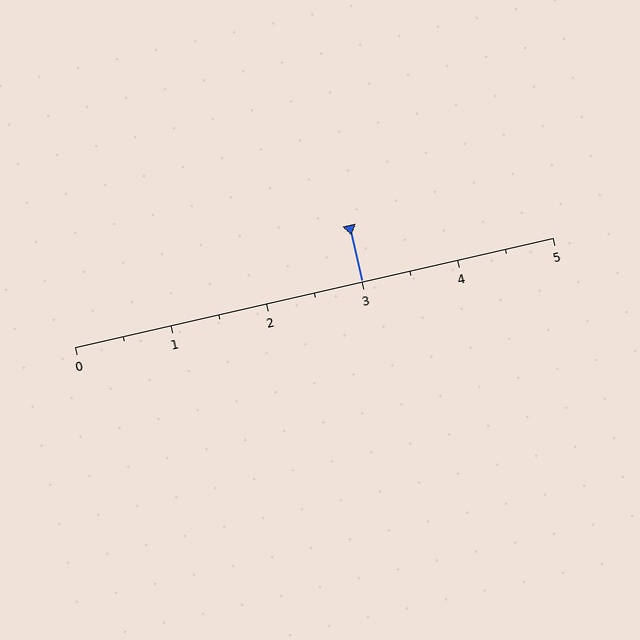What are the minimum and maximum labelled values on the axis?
The axis runs from 0 to 5.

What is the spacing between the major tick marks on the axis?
The major ticks are spaced 1 apart.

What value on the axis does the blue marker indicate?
The marker indicates approximately 3.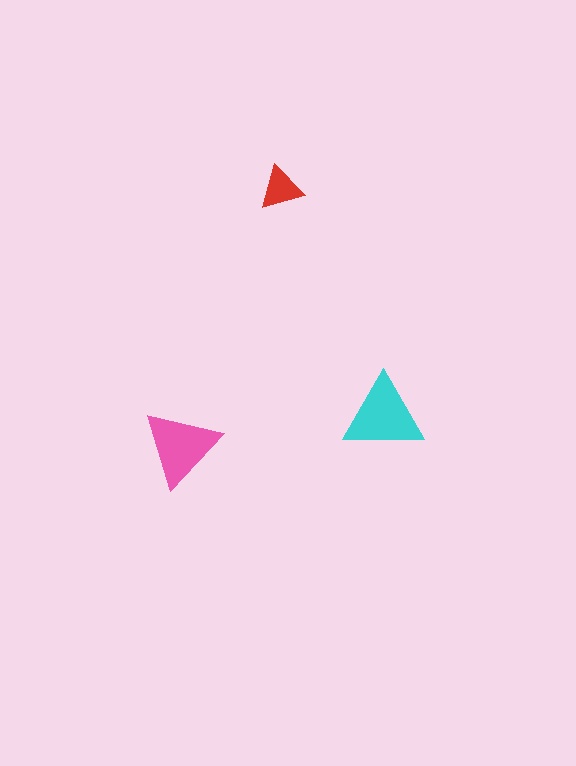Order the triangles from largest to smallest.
the cyan one, the pink one, the red one.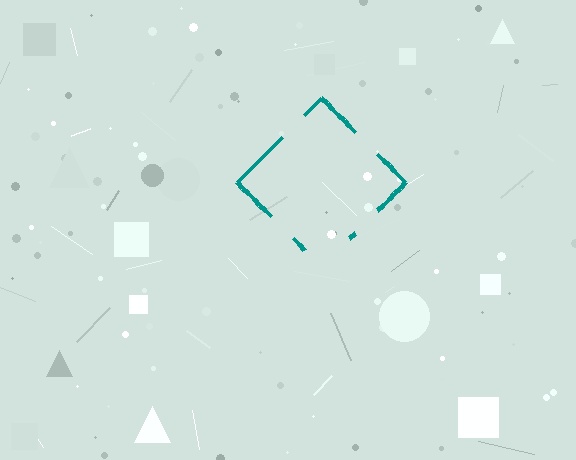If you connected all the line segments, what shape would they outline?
They would outline a diamond.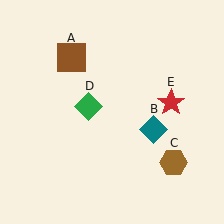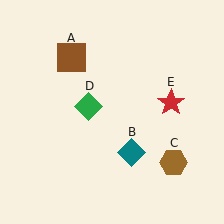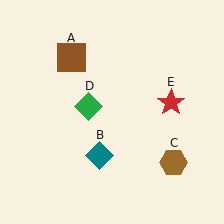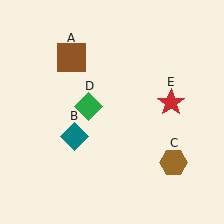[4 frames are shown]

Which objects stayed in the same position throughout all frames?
Brown square (object A) and brown hexagon (object C) and green diamond (object D) and red star (object E) remained stationary.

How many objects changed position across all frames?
1 object changed position: teal diamond (object B).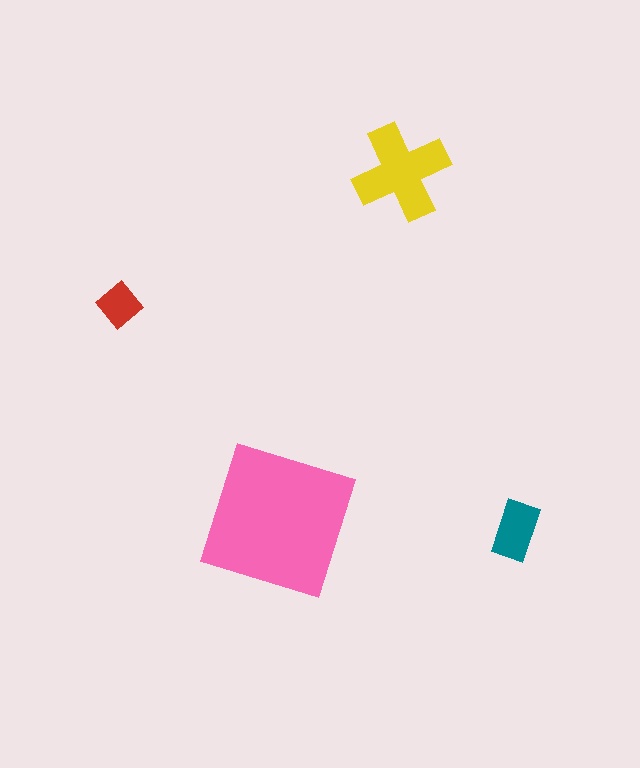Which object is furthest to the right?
The teal rectangle is rightmost.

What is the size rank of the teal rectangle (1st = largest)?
3rd.